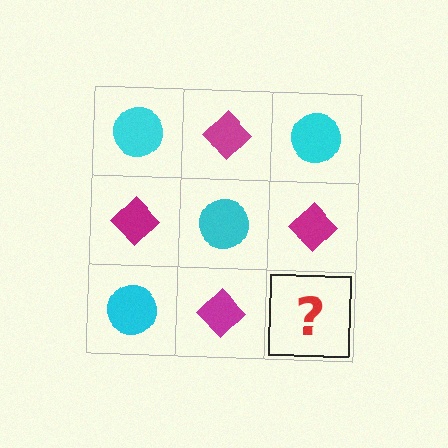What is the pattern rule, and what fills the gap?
The rule is that it alternates cyan circle and magenta diamond in a checkerboard pattern. The gap should be filled with a cyan circle.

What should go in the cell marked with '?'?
The missing cell should contain a cyan circle.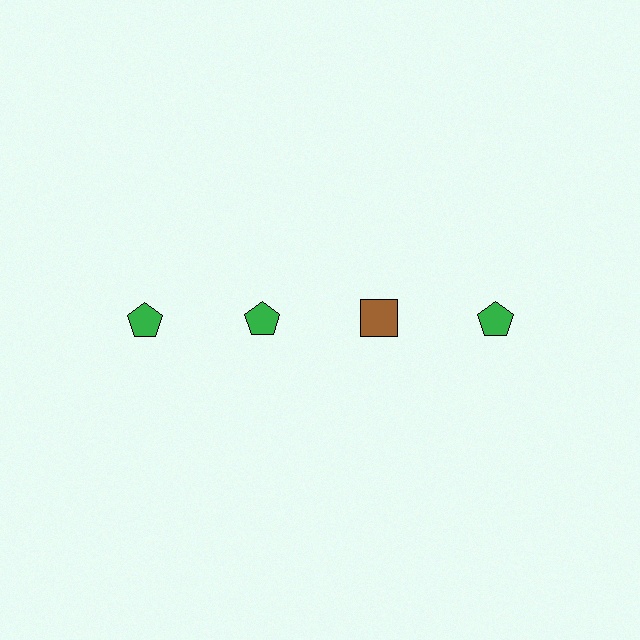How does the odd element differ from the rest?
It differs in both color (brown instead of green) and shape (square instead of pentagon).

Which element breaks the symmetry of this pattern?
The brown square in the top row, center column breaks the symmetry. All other shapes are green pentagons.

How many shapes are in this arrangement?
There are 4 shapes arranged in a grid pattern.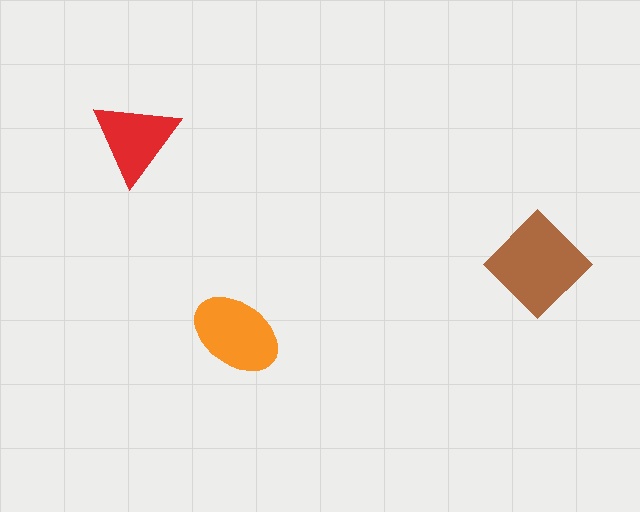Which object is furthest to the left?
The red triangle is leftmost.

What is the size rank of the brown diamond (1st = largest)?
1st.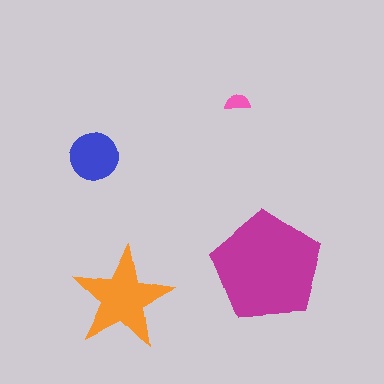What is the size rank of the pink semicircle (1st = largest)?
4th.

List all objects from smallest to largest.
The pink semicircle, the blue circle, the orange star, the magenta pentagon.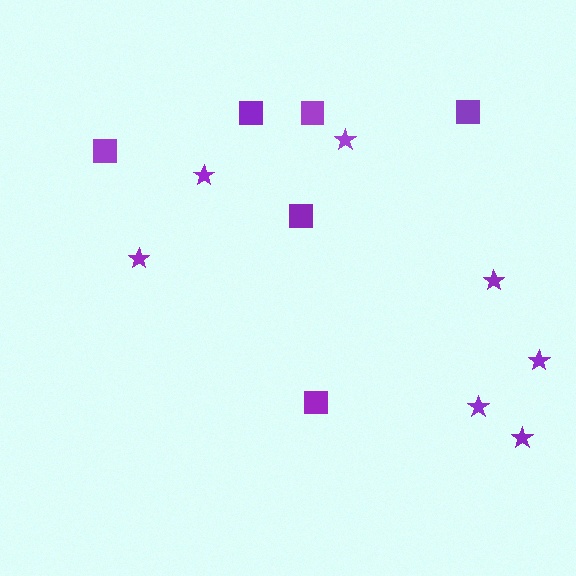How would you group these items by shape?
There are 2 groups: one group of stars (7) and one group of squares (6).